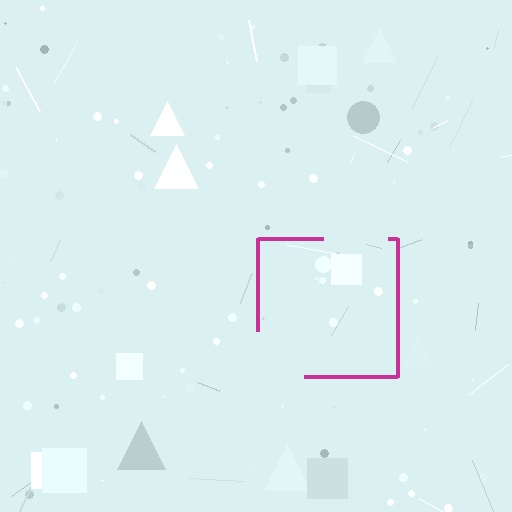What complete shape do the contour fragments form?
The contour fragments form a square.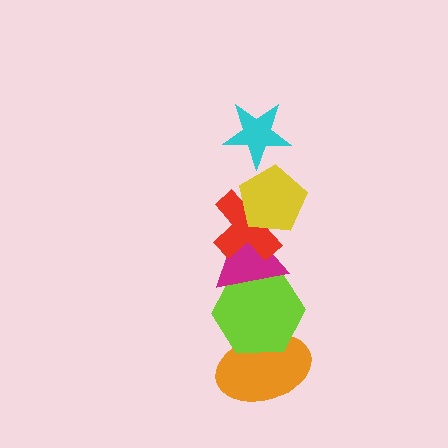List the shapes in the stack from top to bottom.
From top to bottom: the cyan star, the yellow pentagon, the red cross, the magenta triangle, the lime hexagon, the orange ellipse.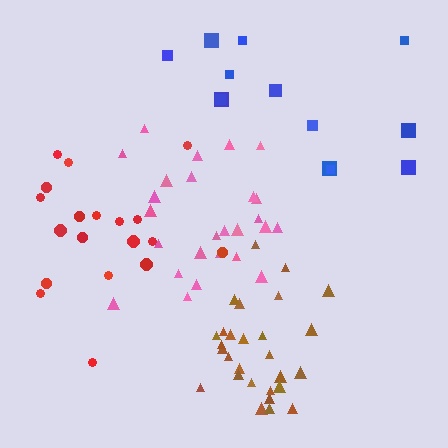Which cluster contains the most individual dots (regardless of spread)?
Brown (28).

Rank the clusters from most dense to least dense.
brown, red, pink, blue.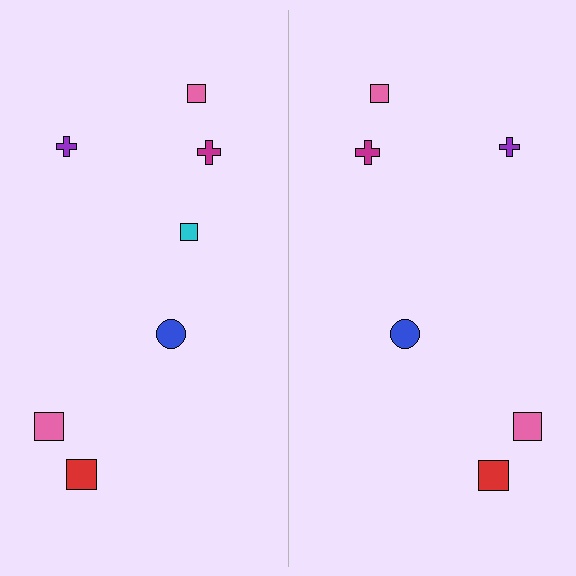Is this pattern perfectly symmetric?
No, the pattern is not perfectly symmetric. A cyan square is missing from the right side.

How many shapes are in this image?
There are 13 shapes in this image.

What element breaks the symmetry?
A cyan square is missing from the right side.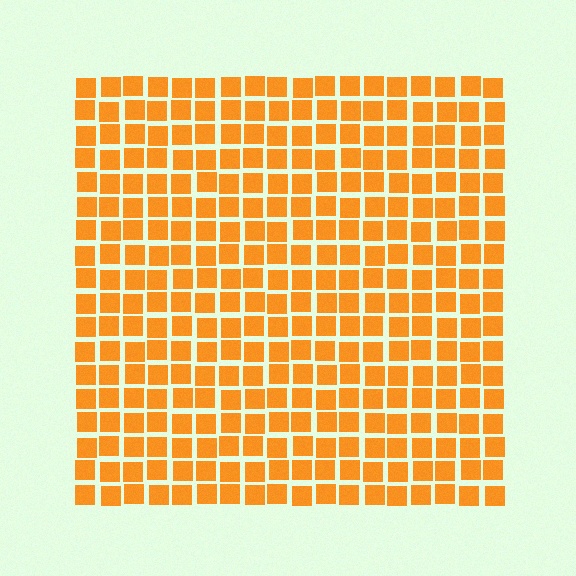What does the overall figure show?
The overall figure shows a square.